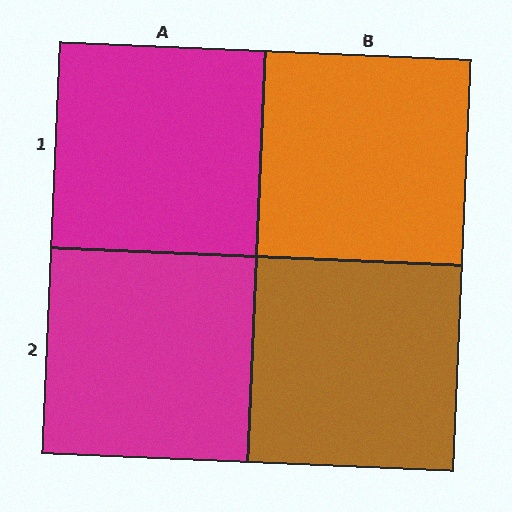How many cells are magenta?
2 cells are magenta.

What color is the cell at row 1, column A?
Magenta.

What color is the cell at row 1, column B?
Orange.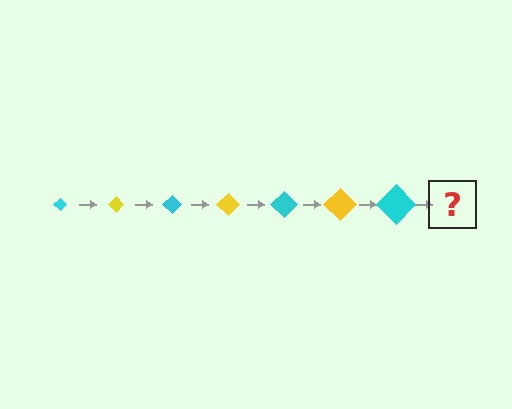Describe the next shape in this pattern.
It should be a yellow diamond, larger than the previous one.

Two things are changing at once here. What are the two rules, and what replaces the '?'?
The two rules are that the diamond grows larger each step and the color cycles through cyan and yellow. The '?' should be a yellow diamond, larger than the previous one.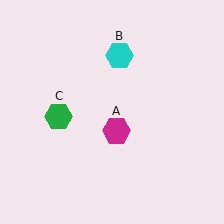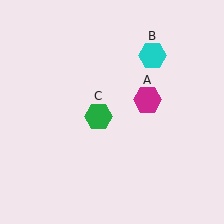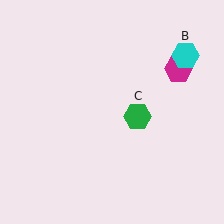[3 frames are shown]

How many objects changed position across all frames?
3 objects changed position: magenta hexagon (object A), cyan hexagon (object B), green hexagon (object C).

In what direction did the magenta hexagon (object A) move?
The magenta hexagon (object A) moved up and to the right.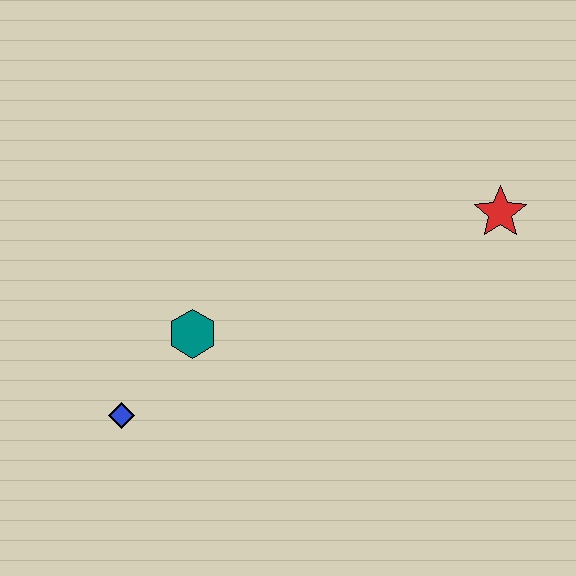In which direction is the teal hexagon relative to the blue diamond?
The teal hexagon is above the blue diamond.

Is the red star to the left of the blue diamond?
No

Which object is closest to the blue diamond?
The teal hexagon is closest to the blue diamond.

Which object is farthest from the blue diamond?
The red star is farthest from the blue diamond.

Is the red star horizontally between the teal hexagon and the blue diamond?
No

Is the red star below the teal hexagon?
No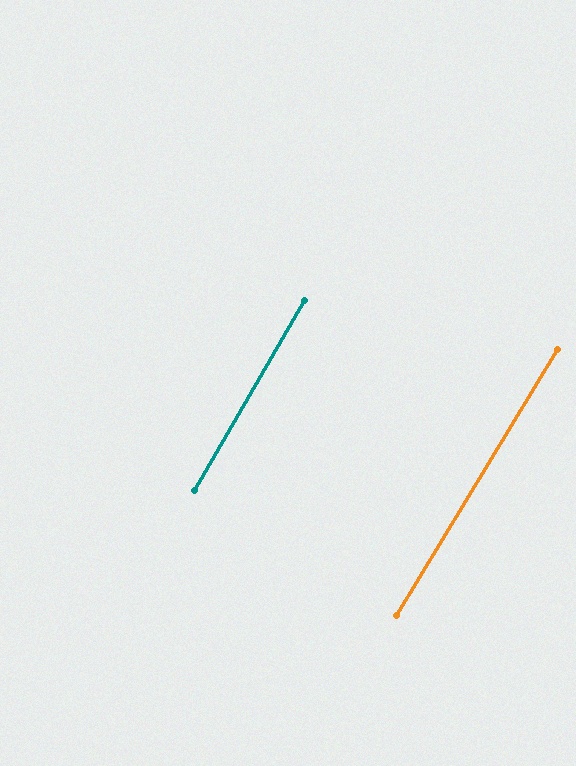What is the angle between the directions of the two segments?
Approximately 1 degree.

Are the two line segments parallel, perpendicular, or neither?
Parallel — their directions differ by only 1.3°.